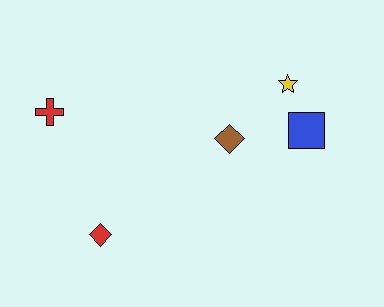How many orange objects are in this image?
There are no orange objects.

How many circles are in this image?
There are no circles.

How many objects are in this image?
There are 5 objects.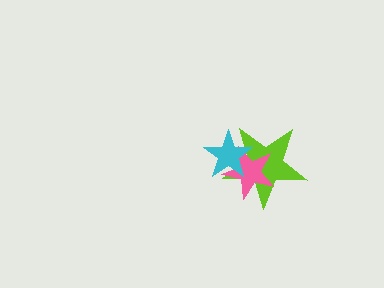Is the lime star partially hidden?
Yes, it is partially covered by another shape.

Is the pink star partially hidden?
Yes, it is partially covered by another shape.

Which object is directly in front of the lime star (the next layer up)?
The pink star is directly in front of the lime star.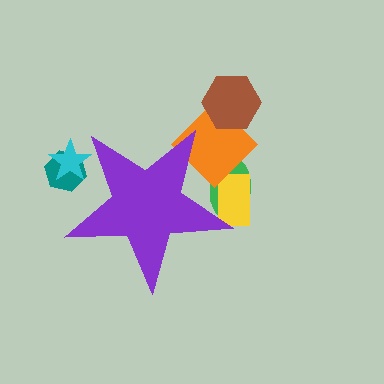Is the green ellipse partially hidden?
Yes, the green ellipse is partially hidden behind the purple star.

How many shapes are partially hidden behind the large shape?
5 shapes are partially hidden.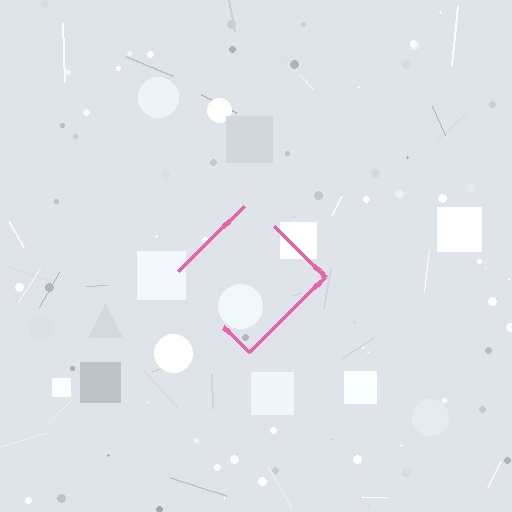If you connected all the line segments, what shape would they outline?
They would outline a diamond.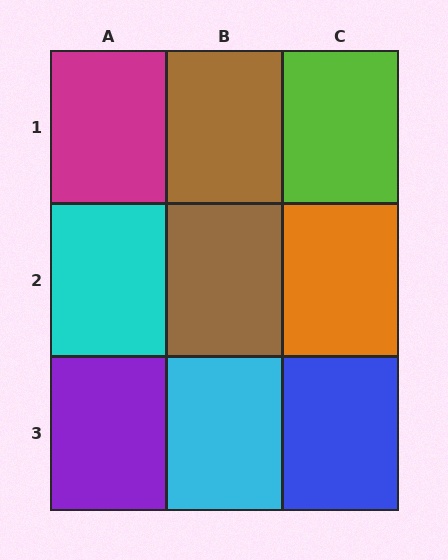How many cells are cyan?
2 cells are cyan.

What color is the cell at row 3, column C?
Blue.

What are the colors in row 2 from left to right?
Cyan, brown, orange.